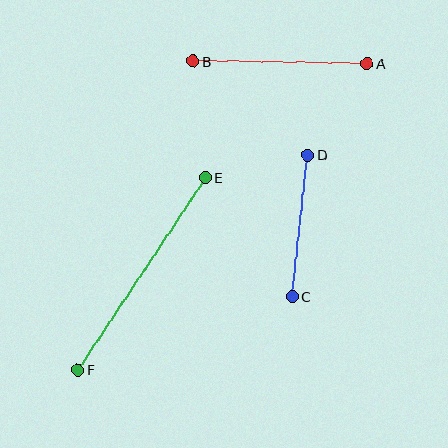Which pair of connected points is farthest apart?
Points E and F are farthest apart.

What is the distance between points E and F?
The distance is approximately 231 pixels.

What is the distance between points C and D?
The distance is approximately 142 pixels.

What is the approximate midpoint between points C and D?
The midpoint is at approximately (300, 226) pixels.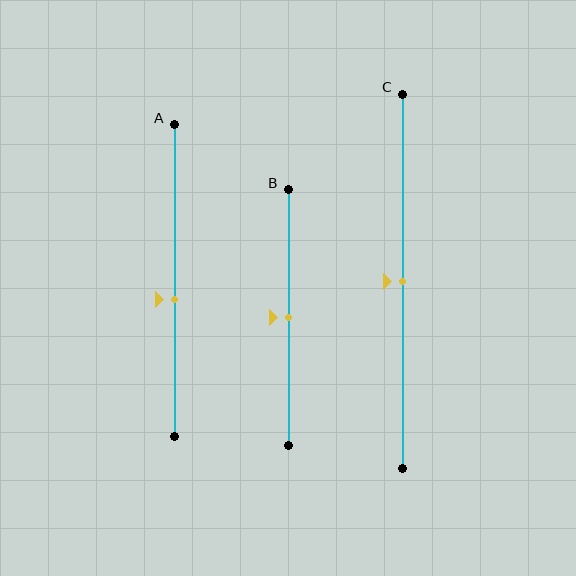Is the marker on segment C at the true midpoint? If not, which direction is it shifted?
Yes, the marker on segment C is at the true midpoint.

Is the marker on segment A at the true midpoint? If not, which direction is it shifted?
No, the marker on segment A is shifted downward by about 6% of the segment length.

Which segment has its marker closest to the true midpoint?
Segment B has its marker closest to the true midpoint.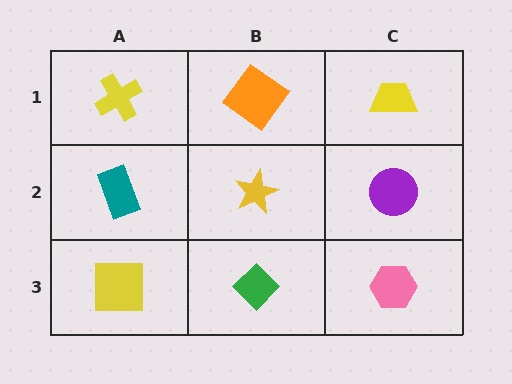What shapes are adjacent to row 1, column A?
A teal rectangle (row 2, column A), an orange diamond (row 1, column B).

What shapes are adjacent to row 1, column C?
A purple circle (row 2, column C), an orange diamond (row 1, column B).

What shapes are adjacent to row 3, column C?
A purple circle (row 2, column C), a green diamond (row 3, column B).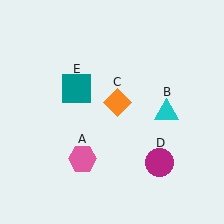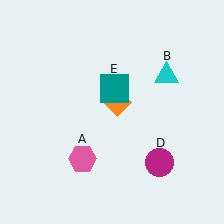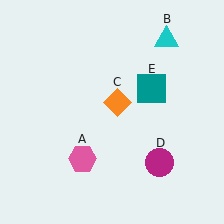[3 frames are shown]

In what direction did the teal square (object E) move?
The teal square (object E) moved right.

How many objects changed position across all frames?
2 objects changed position: cyan triangle (object B), teal square (object E).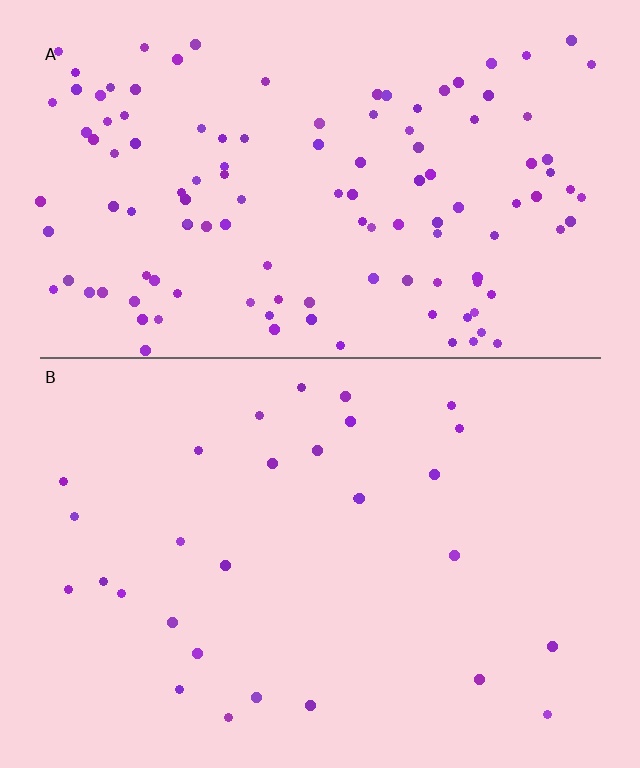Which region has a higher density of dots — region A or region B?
A (the top).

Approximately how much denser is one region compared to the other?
Approximately 4.2× — region A over region B.